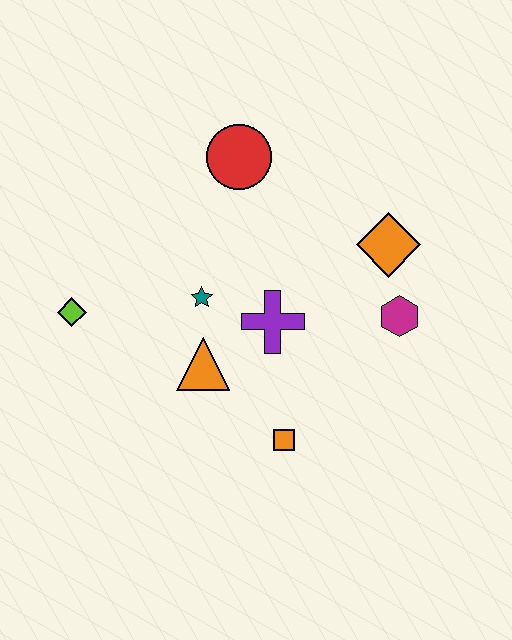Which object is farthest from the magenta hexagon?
The lime diamond is farthest from the magenta hexagon.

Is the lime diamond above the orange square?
Yes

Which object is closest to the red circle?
The teal star is closest to the red circle.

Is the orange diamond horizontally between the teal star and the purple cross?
No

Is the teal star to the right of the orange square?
No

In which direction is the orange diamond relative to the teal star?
The orange diamond is to the right of the teal star.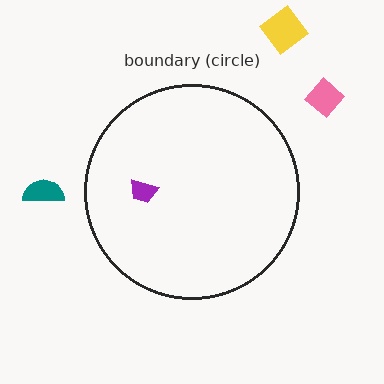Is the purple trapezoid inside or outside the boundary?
Inside.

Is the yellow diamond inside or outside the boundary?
Outside.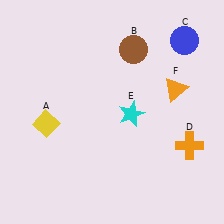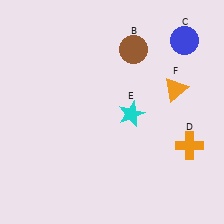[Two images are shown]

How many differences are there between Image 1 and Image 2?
There is 1 difference between the two images.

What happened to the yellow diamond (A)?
The yellow diamond (A) was removed in Image 2. It was in the bottom-left area of Image 1.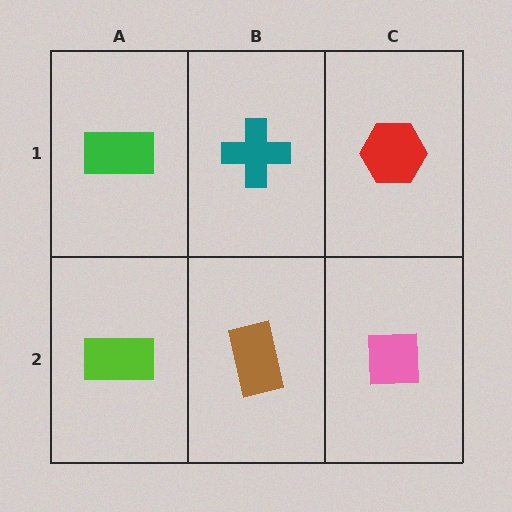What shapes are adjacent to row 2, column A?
A green rectangle (row 1, column A), a brown rectangle (row 2, column B).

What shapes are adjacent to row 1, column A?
A lime rectangle (row 2, column A), a teal cross (row 1, column B).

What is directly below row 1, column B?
A brown rectangle.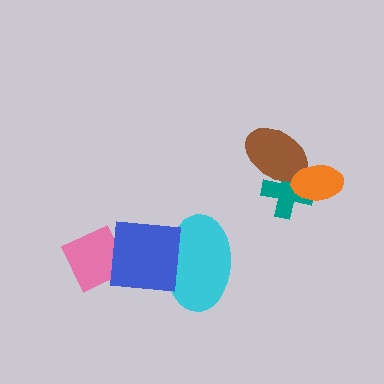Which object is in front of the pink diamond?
The blue square is in front of the pink diamond.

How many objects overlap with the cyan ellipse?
1 object overlaps with the cyan ellipse.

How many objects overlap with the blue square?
2 objects overlap with the blue square.